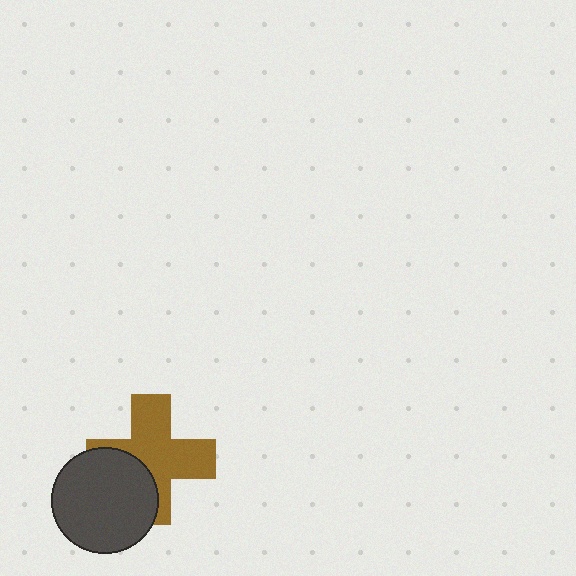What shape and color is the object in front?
The object in front is a dark gray circle.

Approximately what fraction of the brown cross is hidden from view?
Roughly 33% of the brown cross is hidden behind the dark gray circle.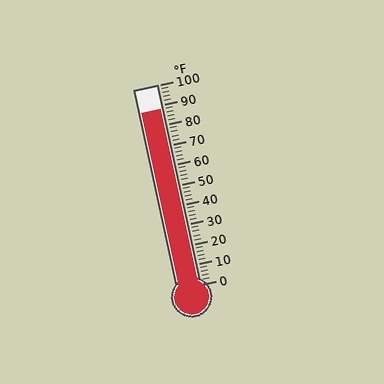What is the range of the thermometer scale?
The thermometer scale ranges from 0°F to 100°F.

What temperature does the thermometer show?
The thermometer shows approximately 88°F.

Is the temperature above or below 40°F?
The temperature is above 40°F.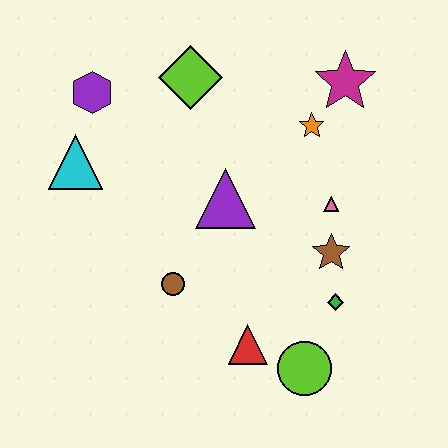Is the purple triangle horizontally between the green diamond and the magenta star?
No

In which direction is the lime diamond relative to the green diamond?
The lime diamond is above the green diamond.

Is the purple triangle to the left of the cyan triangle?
No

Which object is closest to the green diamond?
The brown star is closest to the green diamond.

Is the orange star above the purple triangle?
Yes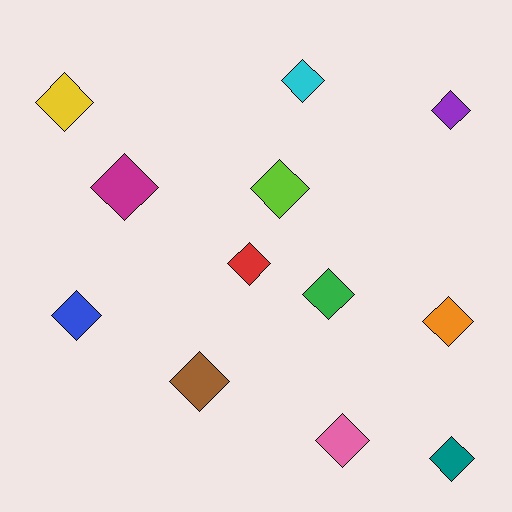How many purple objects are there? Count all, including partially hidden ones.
There is 1 purple object.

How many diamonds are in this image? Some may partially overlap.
There are 12 diamonds.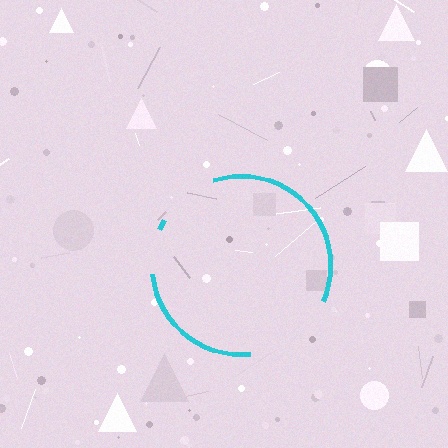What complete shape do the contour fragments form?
The contour fragments form a circle.